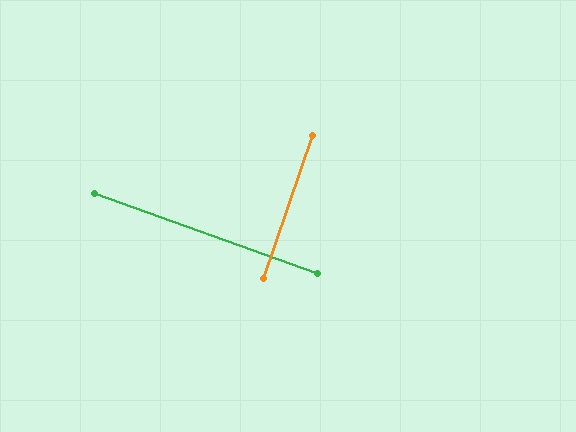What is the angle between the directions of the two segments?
Approximately 89 degrees.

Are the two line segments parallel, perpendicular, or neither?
Perpendicular — they meet at approximately 89°.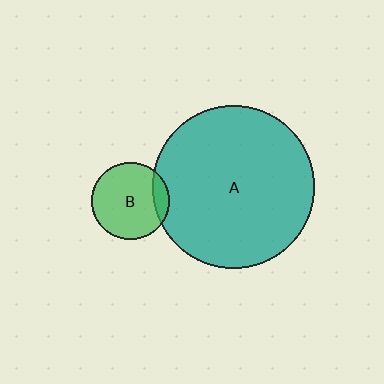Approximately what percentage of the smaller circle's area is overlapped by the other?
Approximately 10%.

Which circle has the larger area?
Circle A (teal).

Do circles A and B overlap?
Yes.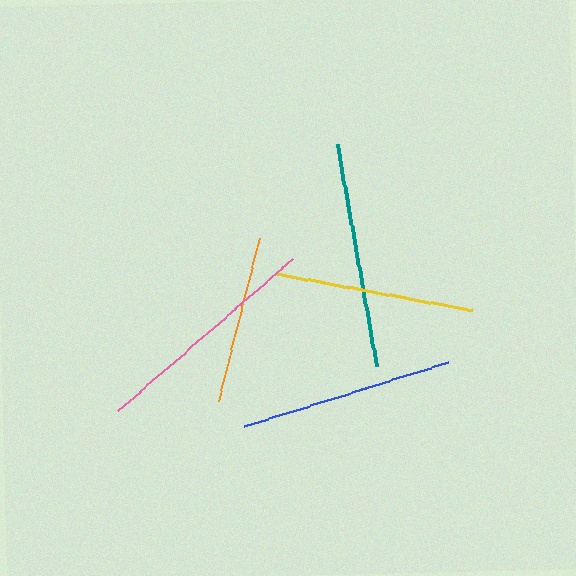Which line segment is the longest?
The pink line is the longest at approximately 232 pixels.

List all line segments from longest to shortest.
From longest to shortest: pink, teal, blue, yellow, orange.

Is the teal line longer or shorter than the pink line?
The pink line is longer than the teal line.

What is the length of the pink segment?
The pink segment is approximately 232 pixels long.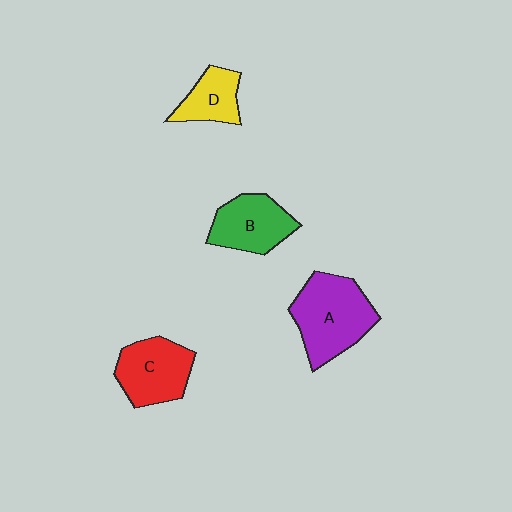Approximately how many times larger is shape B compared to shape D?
Approximately 1.4 times.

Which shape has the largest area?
Shape A (purple).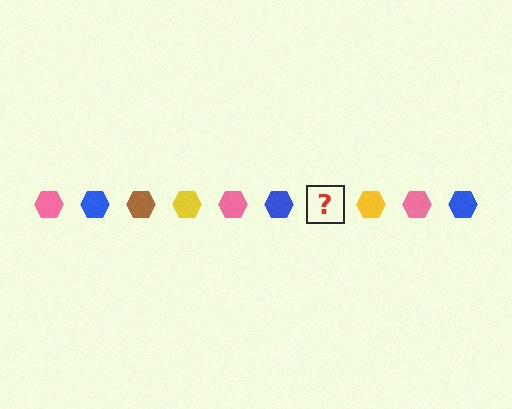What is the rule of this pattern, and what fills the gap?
The rule is that the pattern cycles through pink, blue, brown, yellow hexagons. The gap should be filled with a brown hexagon.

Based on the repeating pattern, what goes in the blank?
The blank should be a brown hexagon.